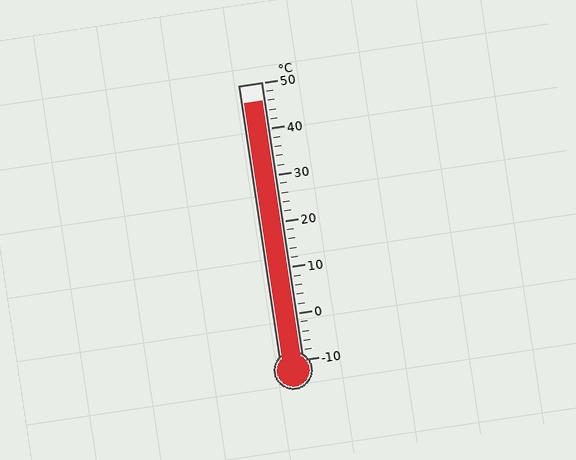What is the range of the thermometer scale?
The thermometer scale ranges from -10°C to 50°C.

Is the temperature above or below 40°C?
The temperature is above 40°C.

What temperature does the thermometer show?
The thermometer shows approximately 46°C.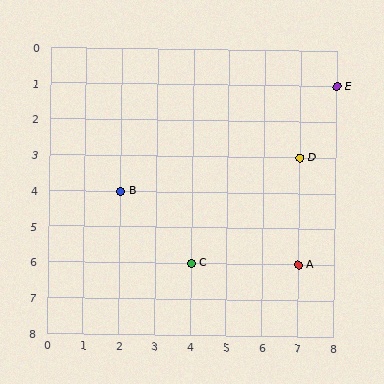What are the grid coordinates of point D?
Point D is at grid coordinates (7, 3).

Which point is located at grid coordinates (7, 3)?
Point D is at (7, 3).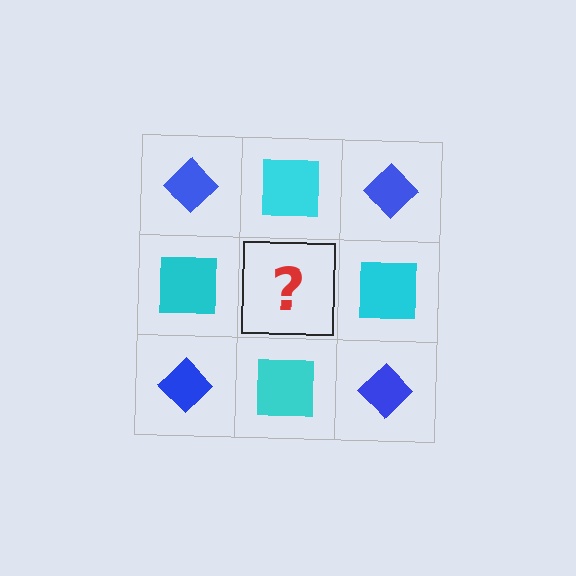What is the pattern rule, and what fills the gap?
The rule is that it alternates blue diamond and cyan square in a checkerboard pattern. The gap should be filled with a blue diamond.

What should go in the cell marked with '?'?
The missing cell should contain a blue diamond.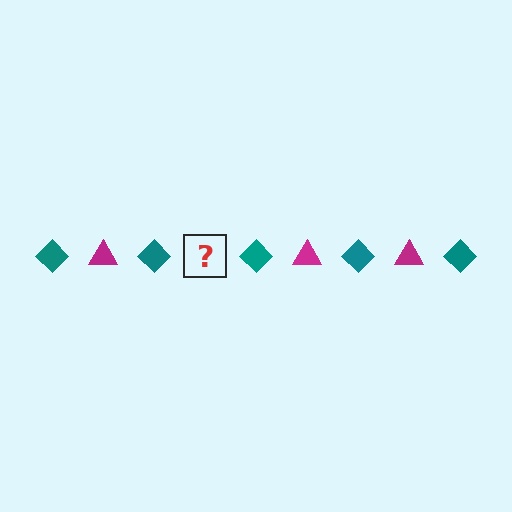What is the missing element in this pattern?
The missing element is a magenta triangle.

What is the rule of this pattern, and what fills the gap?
The rule is that the pattern alternates between teal diamond and magenta triangle. The gap should be filled with a magenta triangle.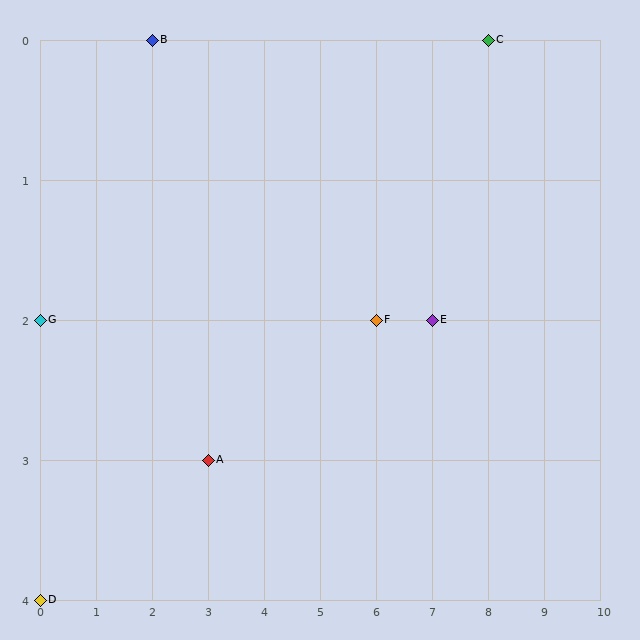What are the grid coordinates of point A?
Point A is at grid coordinates (3, 3).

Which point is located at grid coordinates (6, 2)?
Point F is at (6, 2).